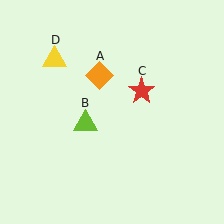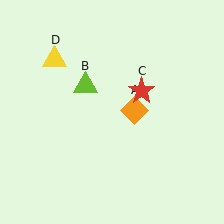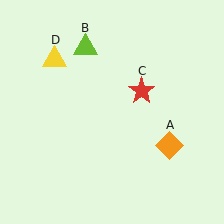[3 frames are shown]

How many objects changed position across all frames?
2 objects changed position: orange diamond (object A), lime triangle (object B).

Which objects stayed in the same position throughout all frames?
Red star (object C) and yellow triangle (object D) remained stationary.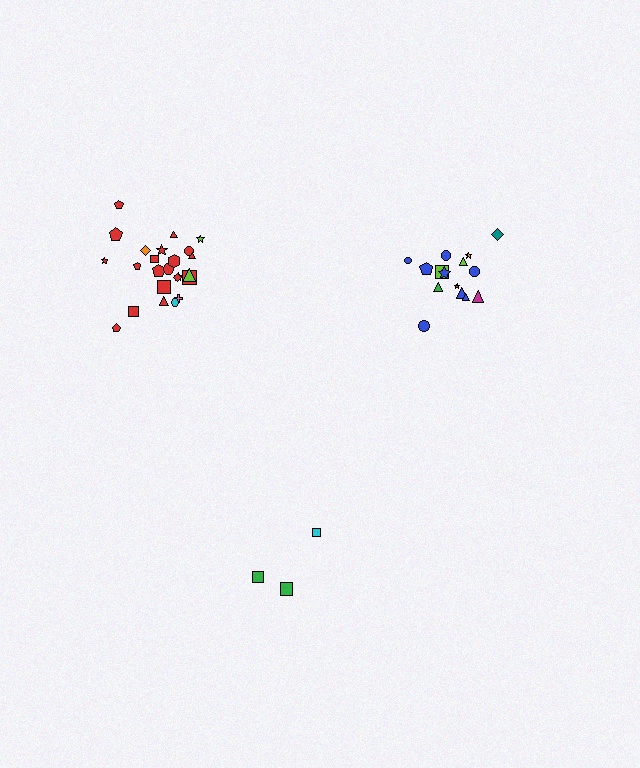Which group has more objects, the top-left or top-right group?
The top-left group.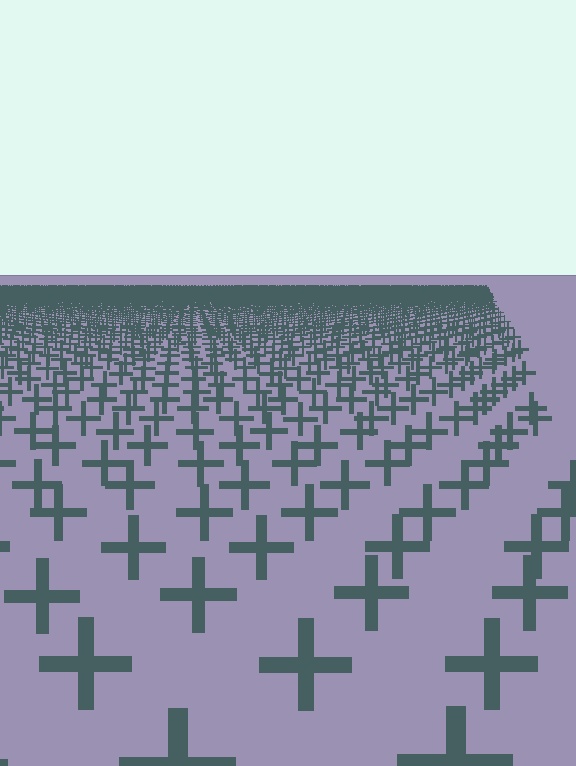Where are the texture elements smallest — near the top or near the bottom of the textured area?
Near the top.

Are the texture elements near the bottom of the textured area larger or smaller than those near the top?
Larger. Near the bottom, elements are closer to the viewer and appear at a bigger on-screen size.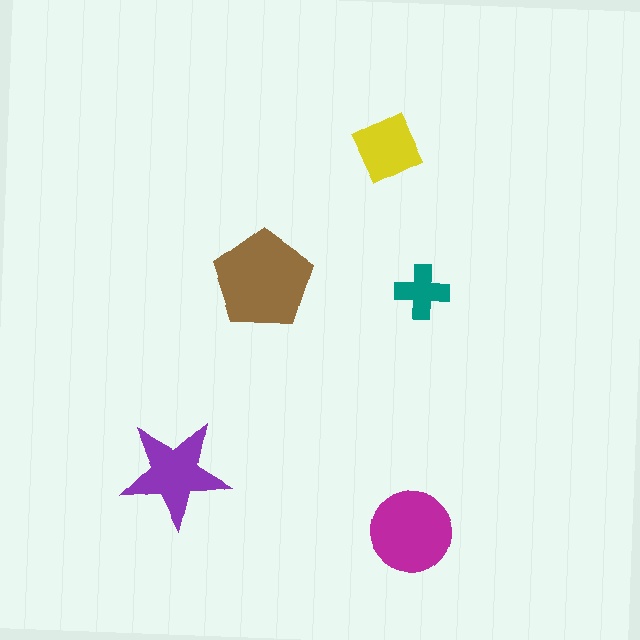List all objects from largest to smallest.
The brown pentagon, the magenta circle, the purple star, the yellow diamond, the teal cross.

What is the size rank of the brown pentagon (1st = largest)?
1st.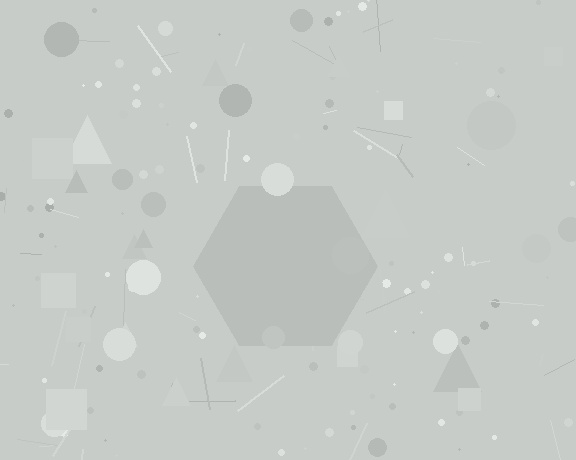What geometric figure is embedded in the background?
A hexagon is embedded in the background.